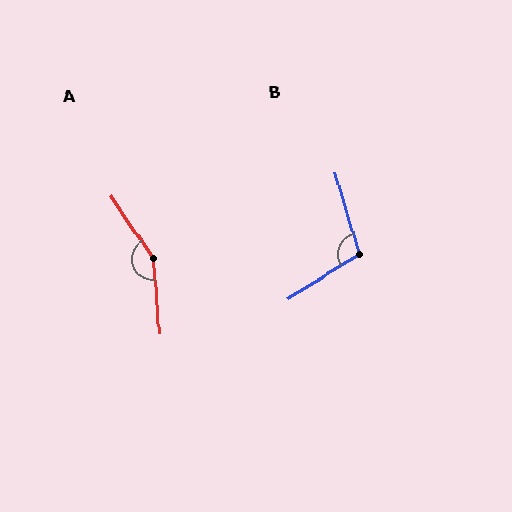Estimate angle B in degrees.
Approximately 105 degrees.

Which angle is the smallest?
B, at approximately 105 degrees.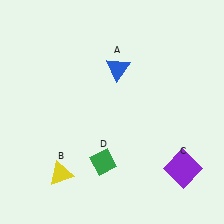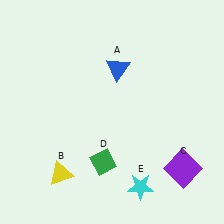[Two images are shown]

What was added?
A cyan star (E) was added in Image 2.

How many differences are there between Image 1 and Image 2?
There is 1 difference between the two images.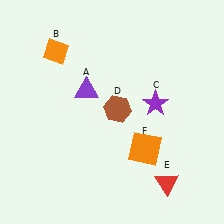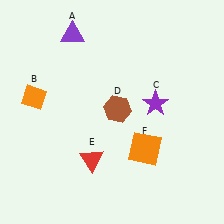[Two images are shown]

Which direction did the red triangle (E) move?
The red triangle (E) moved left.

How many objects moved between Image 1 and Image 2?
3 objects moved between the two images.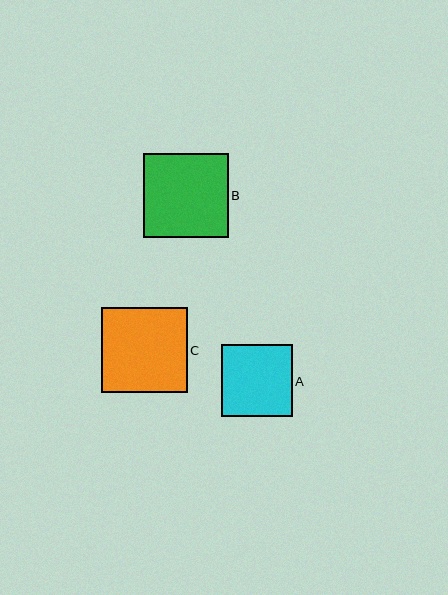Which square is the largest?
Square C is the largest with a size of approximately 85 pixels.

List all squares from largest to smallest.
From largest to smallest: C, B, A.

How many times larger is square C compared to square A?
Square C is approximately 1.2 times the size of square A.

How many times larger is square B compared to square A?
Square B is approximately 1.2 times the size of square A.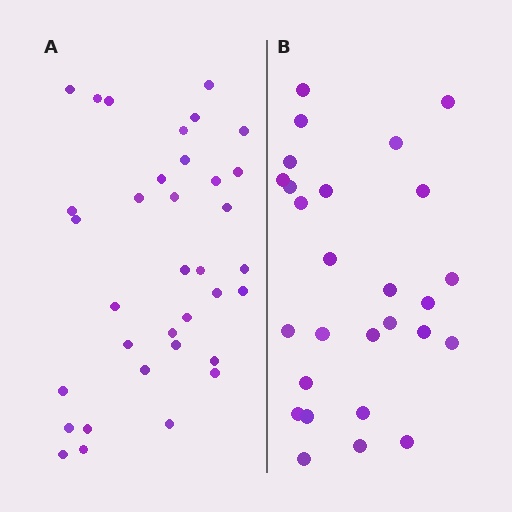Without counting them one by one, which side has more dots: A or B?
Region A (the left region) has more dots.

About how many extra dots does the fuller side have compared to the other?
Region A has roughly 8 or so more dots than region B.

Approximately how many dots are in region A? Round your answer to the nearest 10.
About 40 dots. (The exact count is 35, which rounds to 40.)